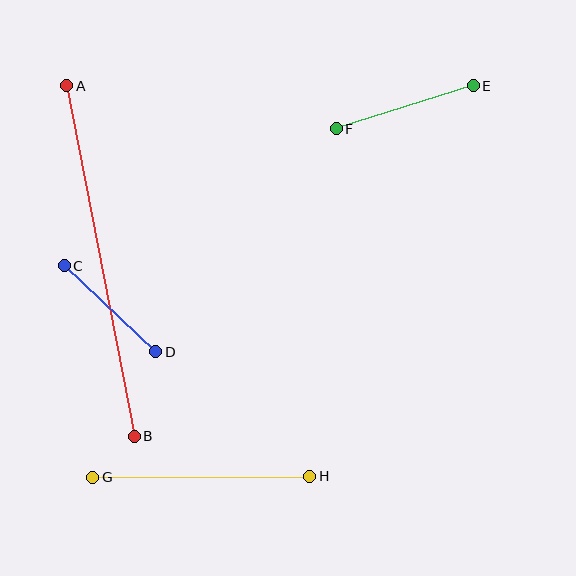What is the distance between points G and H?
The distance is approximately 217 pixels.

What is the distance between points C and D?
The distance is approximately 125 pixels.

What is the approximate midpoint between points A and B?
The midpoint is at approximately (101, 261) pixels.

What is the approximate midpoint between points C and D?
The midpoint is at approximately (110, 309) pixels.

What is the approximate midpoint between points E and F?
The midpoint is at approximately (405, 107) pixels.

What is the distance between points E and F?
The distance is approximately 143 pixels.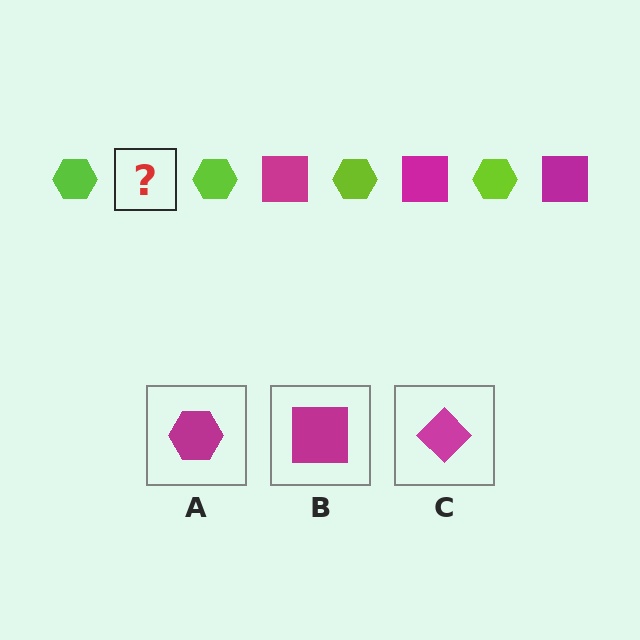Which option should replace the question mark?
Option B.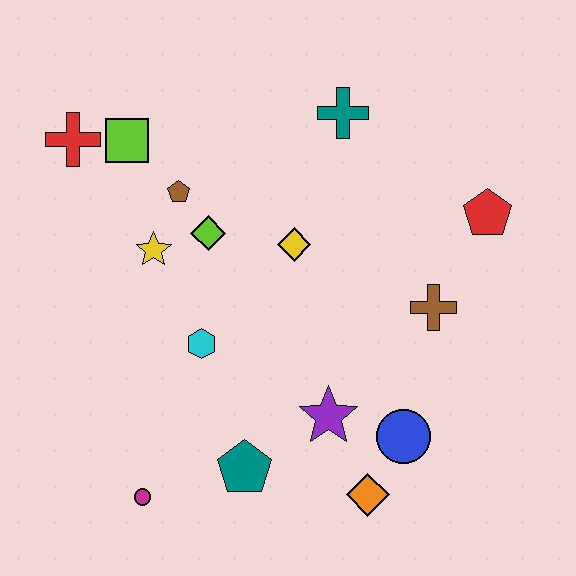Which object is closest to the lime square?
The red cross is closest to the lime square.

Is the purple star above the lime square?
No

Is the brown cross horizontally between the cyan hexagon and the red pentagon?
Yes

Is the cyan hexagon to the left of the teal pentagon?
Yes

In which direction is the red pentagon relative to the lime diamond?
The red pentagon is to the right of the lime diamond.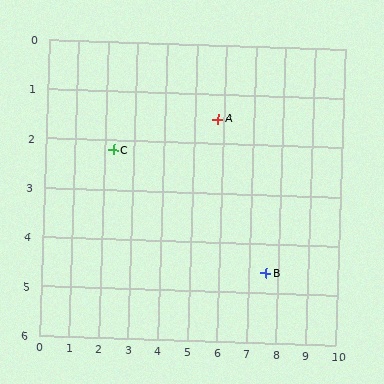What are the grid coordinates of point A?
Point A is at approximately (5.8, 1.5).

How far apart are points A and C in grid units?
Points A and C are about 3.6 grid units apart.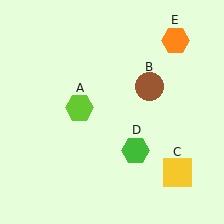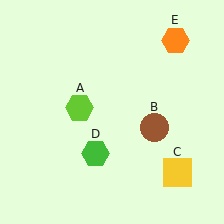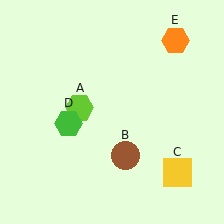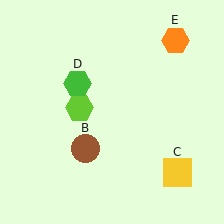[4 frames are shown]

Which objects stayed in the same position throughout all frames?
Lime hexagon (object A) and yellow square (object C) and orange hexagon (object E) remained stationary.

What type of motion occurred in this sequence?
The brown circle (object B), green hexagon (object D) rotated clockwise around the center of the scene.